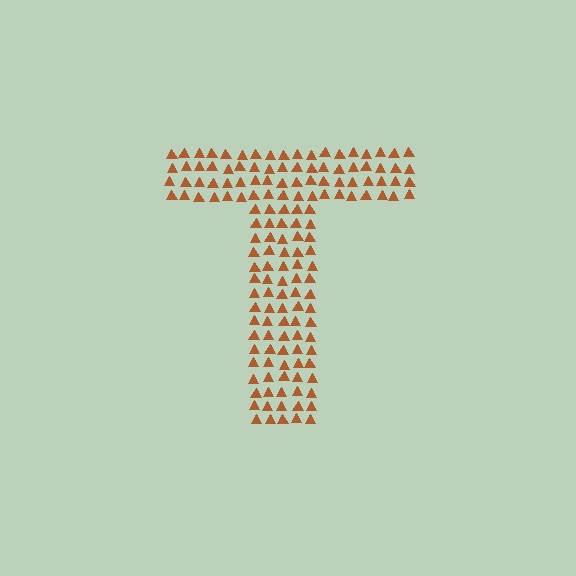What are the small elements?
The small elements are triangles.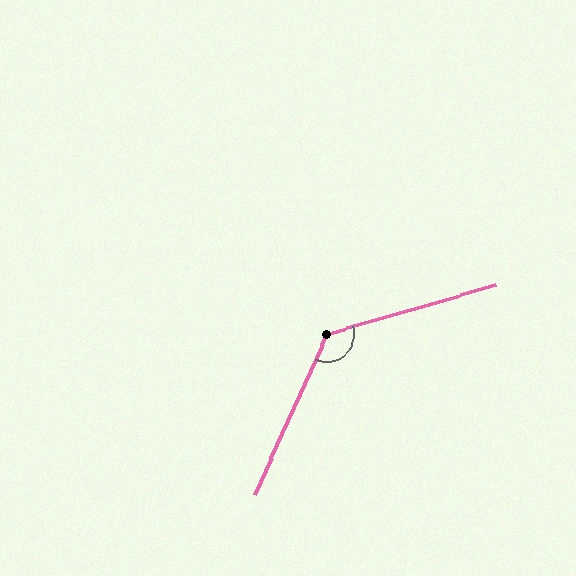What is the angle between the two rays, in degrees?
Approximately 130 degrees.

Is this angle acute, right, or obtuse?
It is obtuse.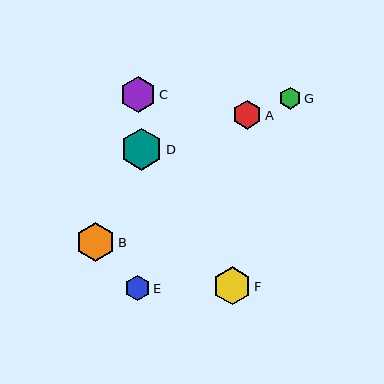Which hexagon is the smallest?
Hexagon G is the smallest with a size of approximately 22 pixels.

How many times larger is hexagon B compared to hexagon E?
Hexagon B is approximately 1.6 times the size of hexagon E.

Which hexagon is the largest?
Hexagon D is the largest with a size of approximately 42 pixels.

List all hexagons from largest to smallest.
From largest to smallest: D, B, F, C, A, E, G.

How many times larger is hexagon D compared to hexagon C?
Hexagon D is approximately 1.2 times the size of hexagon C.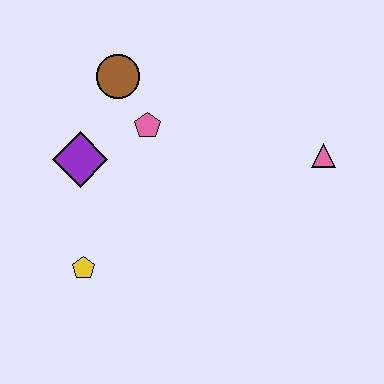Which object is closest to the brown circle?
The pink pentagon is closest to the brown circle.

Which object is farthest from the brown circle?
The pink triangle is farthest from the brown circle.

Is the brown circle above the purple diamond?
Yes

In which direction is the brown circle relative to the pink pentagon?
The brown circle is above the pink pentagon.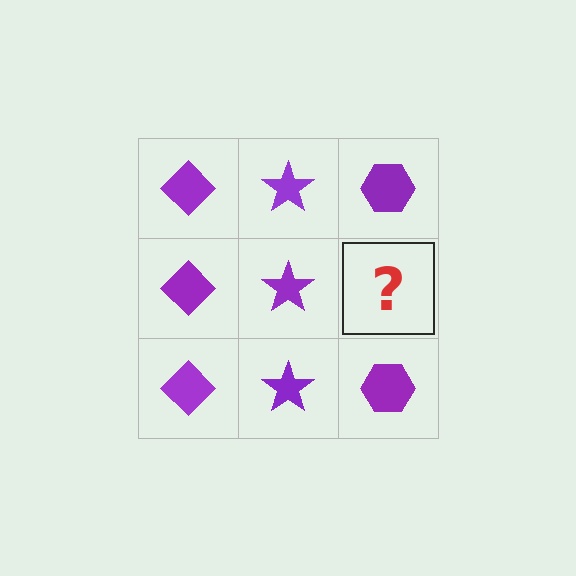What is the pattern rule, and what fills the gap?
The rule is that each column has a consistent shape. The gap should be filled with a purple hexagon.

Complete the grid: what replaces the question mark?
The question mark should be replaced with a purple hexagon.